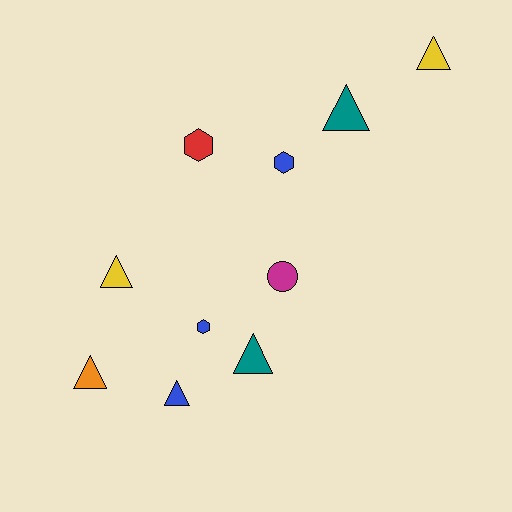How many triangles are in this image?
There are 6 triangles.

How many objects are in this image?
There are 10 objects.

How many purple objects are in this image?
There are no purple objects.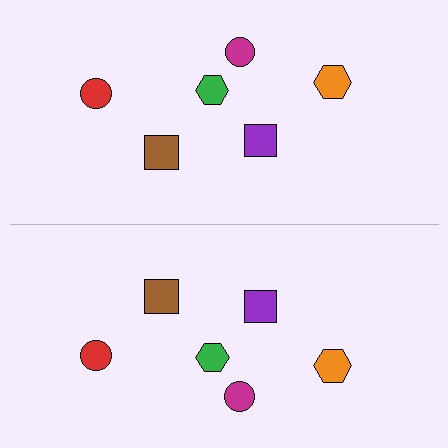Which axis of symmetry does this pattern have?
The pattern has a horizontal axis of symmetry running through the center of the image.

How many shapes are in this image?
There are 12 shapes in this image.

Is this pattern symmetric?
Yes, this pattern has bilateral (reflection) symmetry.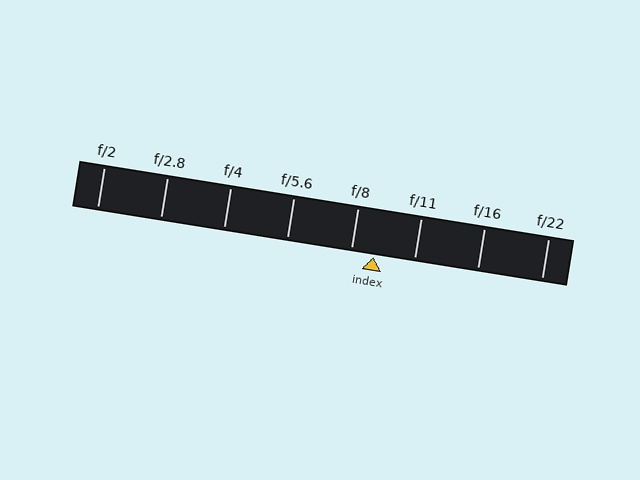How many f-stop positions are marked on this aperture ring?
There are 8 f-stop positions marked.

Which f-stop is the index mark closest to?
The index mark is closest to f/8.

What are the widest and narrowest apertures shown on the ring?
The widest aperture shown is f/2 and the narrowest is f/22.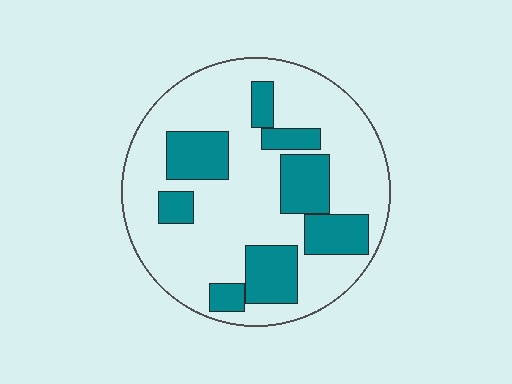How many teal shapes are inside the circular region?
8.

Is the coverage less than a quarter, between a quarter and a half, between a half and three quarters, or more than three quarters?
Between a quarter and a half.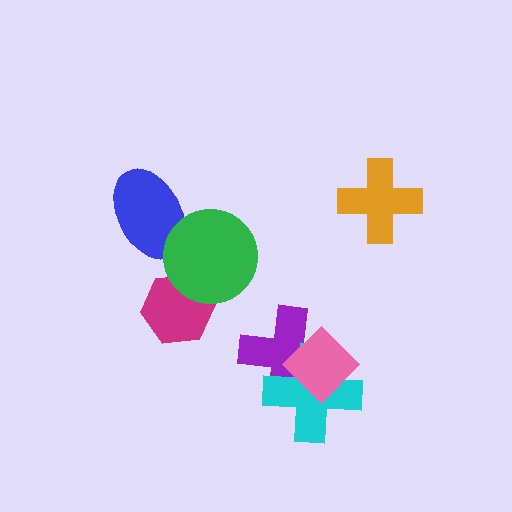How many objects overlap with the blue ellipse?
1 object overlaps with the blue ellipse.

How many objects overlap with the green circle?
2 objects overlap with the green circle.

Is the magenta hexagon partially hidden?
Yes, it is partially covered by another shape.